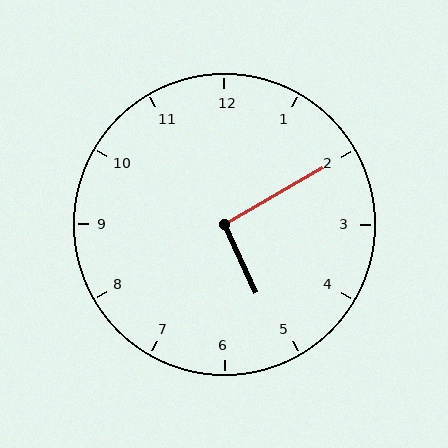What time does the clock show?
5:10.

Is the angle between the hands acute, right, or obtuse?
It is right.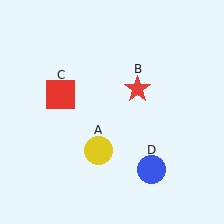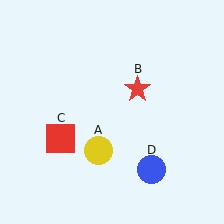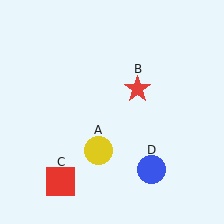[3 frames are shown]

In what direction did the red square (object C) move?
The red square (object C) moved down.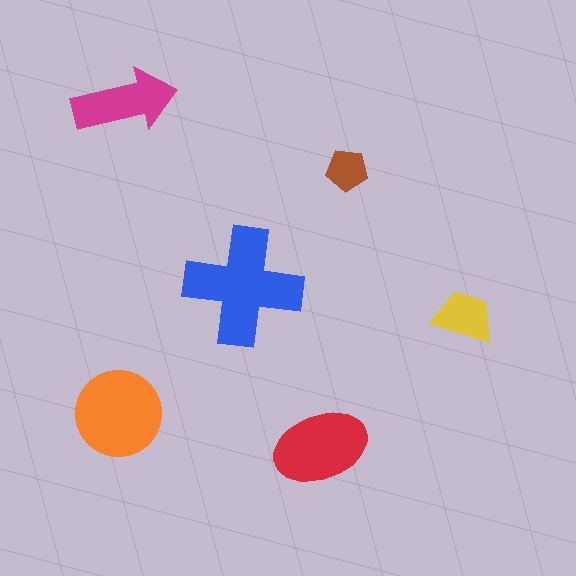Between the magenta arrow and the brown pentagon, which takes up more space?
The magenta arrow.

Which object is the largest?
The blue cross.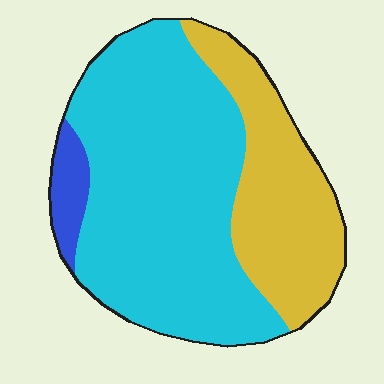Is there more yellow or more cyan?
Cyan.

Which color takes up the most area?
Cyan, at roughly 65%.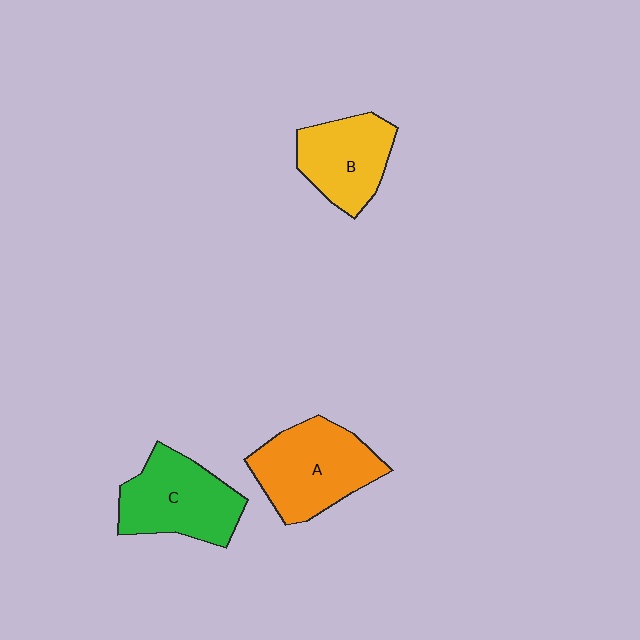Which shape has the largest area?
Shape A (orange).